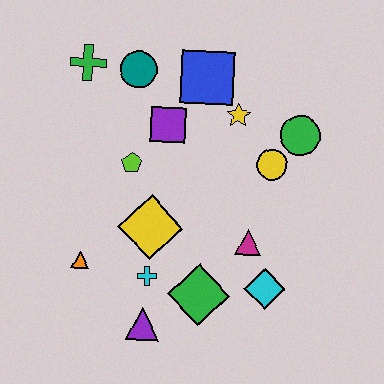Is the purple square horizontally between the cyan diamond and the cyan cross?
Yes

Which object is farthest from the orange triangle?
The green circle is farthest from the orange triangle.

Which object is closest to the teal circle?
The green cross is closest to the teal circle.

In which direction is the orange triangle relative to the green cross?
The orange triangle is below the green cross.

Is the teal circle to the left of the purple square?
Yes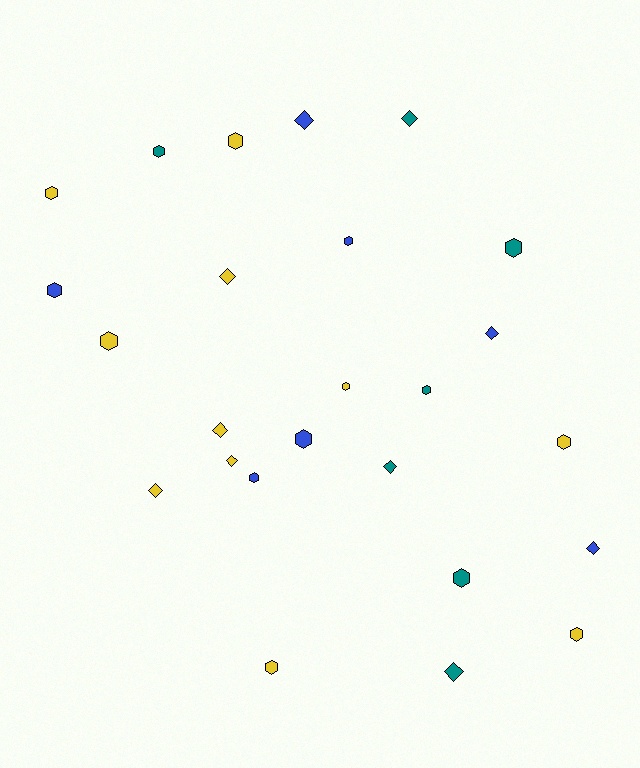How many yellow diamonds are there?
There are 4 yellow diamonds.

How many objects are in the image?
There are 25 objects.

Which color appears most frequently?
Yellow, with 11 objects.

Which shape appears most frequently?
Hexagon, with 15 objects.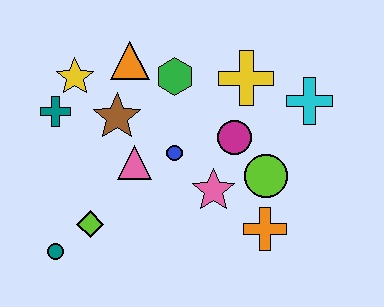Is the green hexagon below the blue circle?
No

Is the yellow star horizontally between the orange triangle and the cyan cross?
No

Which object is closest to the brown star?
The pink triangle is closest to the brown star.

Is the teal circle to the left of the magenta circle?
Yes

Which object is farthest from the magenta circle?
The teal circle is farthest from the magenta circle.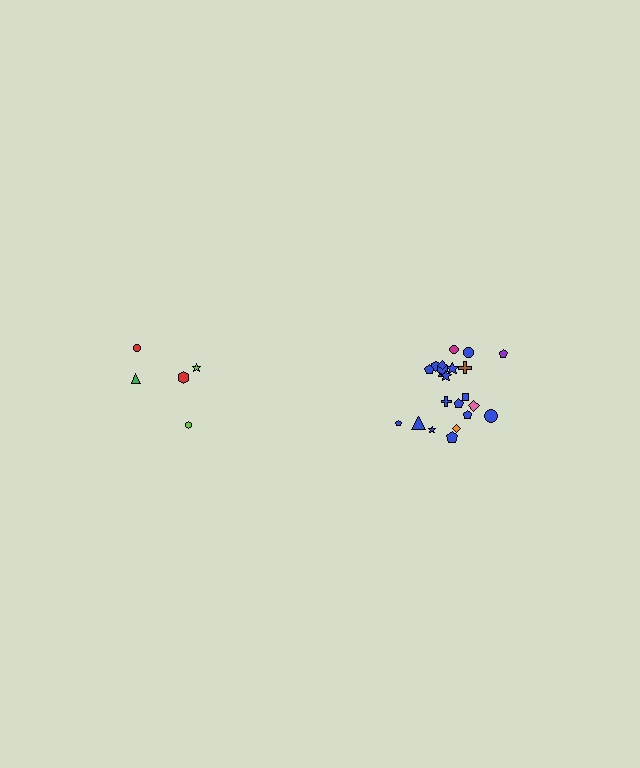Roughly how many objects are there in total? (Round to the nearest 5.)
Roughly 25 objects in total.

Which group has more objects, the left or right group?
The right group.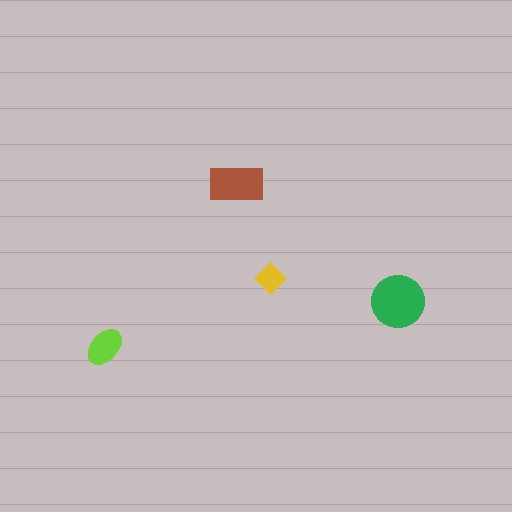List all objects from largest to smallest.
The green circle, the brown rectangle, the lime ellipse, the yellow diamond.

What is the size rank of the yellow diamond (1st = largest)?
4th.